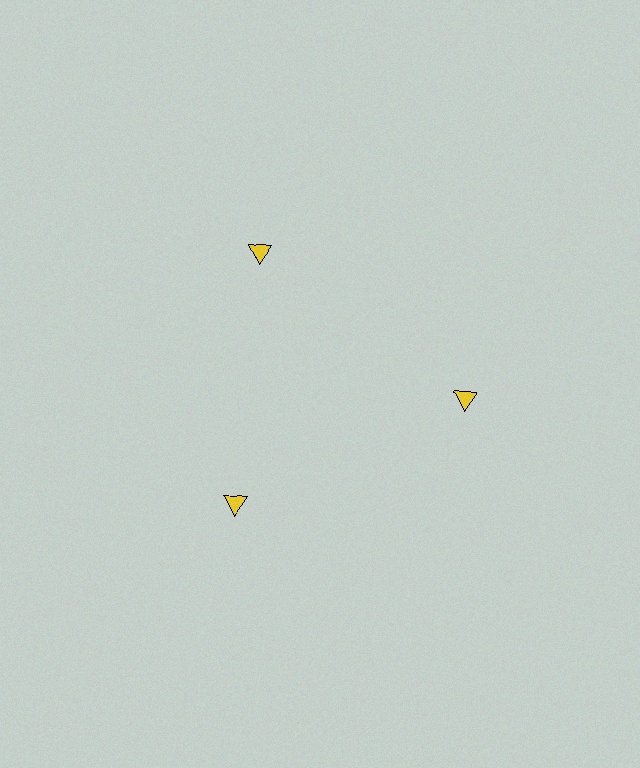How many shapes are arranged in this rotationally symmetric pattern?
There are 3 shapes, arranged in 3 groups of 1.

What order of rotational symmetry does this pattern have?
This pattern has 3-fold rotational symmetry.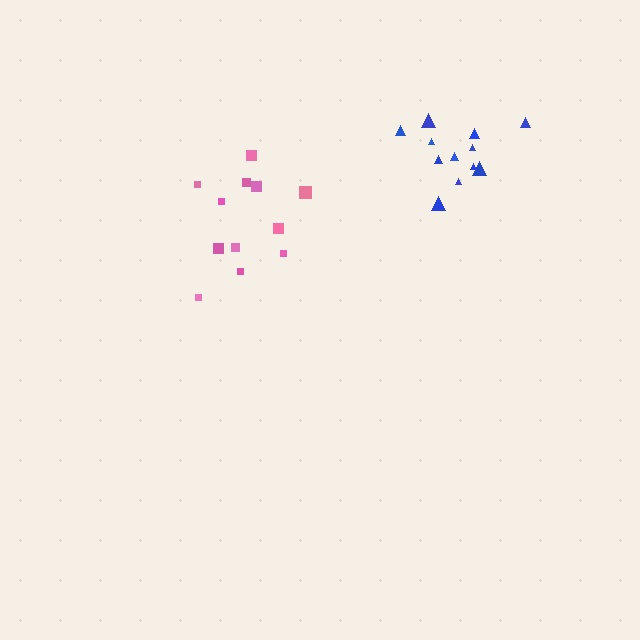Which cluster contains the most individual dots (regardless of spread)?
Pink (12).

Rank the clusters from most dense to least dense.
blue, pink.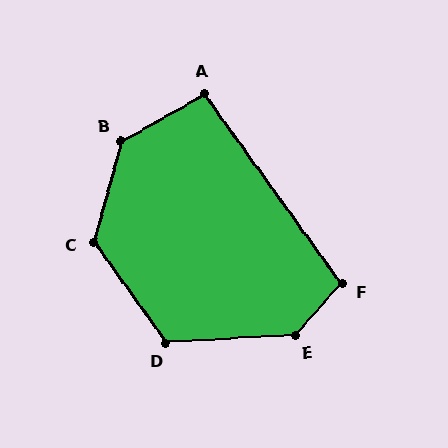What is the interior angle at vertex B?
Approximately 135 degrees (obtuse).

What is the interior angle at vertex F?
Approximately 102 degrees (obtuse).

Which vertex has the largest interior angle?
E, at approximately 135 degrees.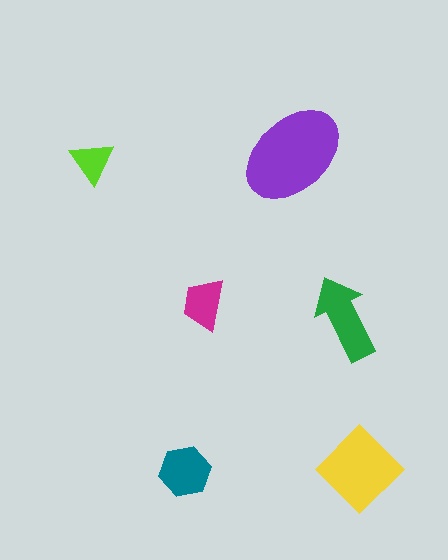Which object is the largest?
The purple ellipse.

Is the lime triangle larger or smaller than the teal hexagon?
Smaller.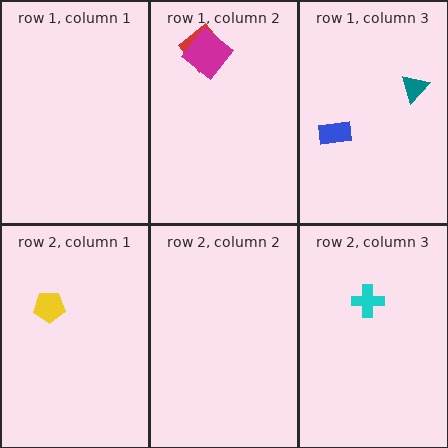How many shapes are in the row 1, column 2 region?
2.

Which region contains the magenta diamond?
The row 1, column 2 region.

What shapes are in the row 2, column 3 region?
The cyan cross.